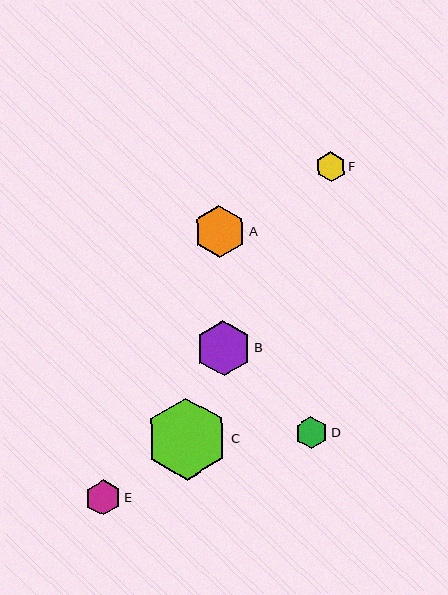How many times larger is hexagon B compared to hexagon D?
Hexagon B is approximately 1.7 times the size of hexagon D.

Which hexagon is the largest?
Hexagon C is the largest with a size of approximately 82 pixels.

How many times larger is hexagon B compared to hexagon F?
Hexagon B is approximately 1.8 times the size of hexagon F.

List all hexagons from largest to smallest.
From largest to smallest: C, B, A, E, D, F.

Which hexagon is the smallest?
Hexagon F is the smallest with a size of approximately 30 pixels.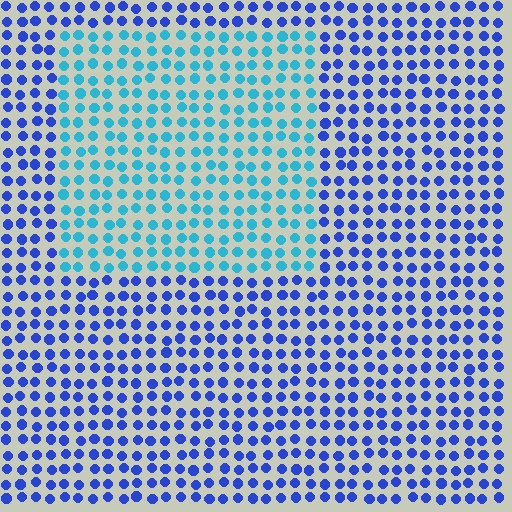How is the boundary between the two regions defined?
The boundary is defined purely by a slight shift in hue (about 41 degrees). Spacing, size, and orientation are identical on both sides.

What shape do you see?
I see a rectangle.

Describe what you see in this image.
The image is filled with small blue elements in a uniform arrangement. A rectangle-shaped region is visible where the elements are tinted to a slightly different hue, forming a subtle color boundary.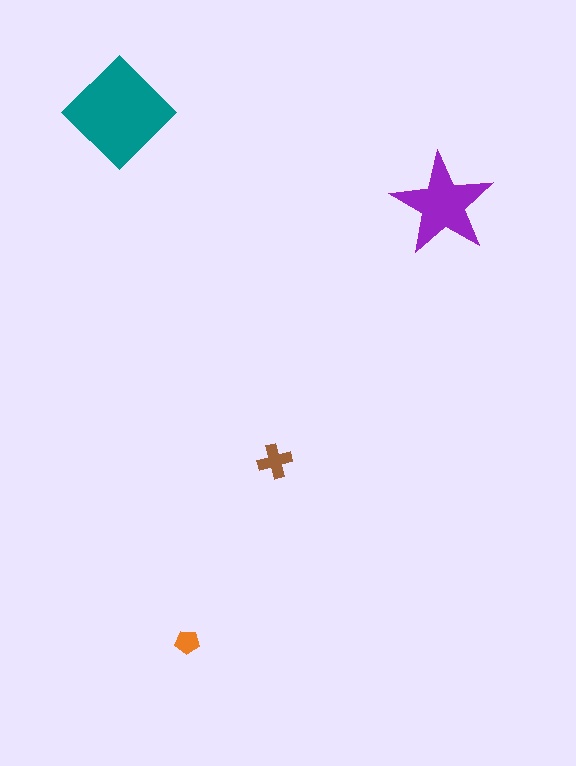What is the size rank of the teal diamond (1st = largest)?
1st.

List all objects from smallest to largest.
The orange pentagon, the brown cross, the purple star, the teal diamond.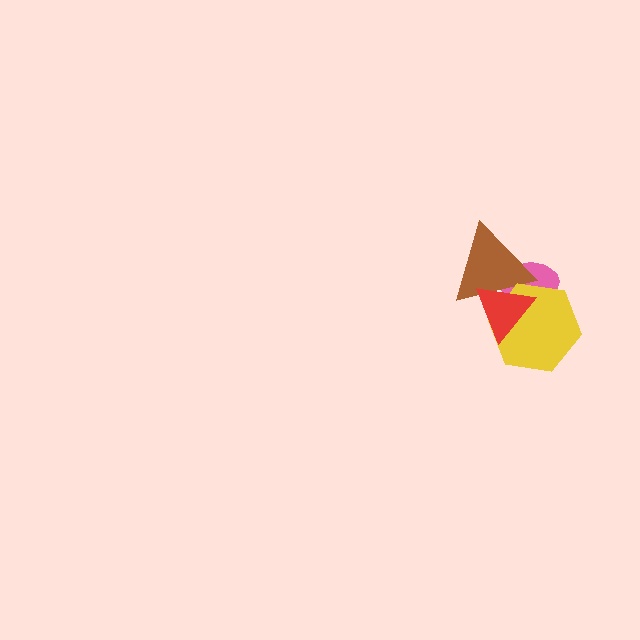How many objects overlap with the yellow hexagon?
3 objects overlap with the yellow hexagon.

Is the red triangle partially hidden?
No, no other shape covers it.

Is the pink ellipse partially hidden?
Yes, it is partially covered by another shape.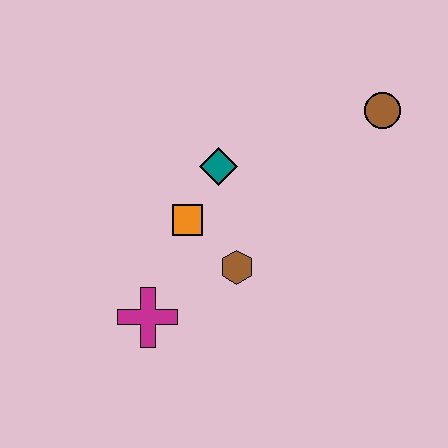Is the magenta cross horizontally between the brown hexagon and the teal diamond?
No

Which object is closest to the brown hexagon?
The orange square is closest to the brown hexagon.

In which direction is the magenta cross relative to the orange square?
The magenta cross is below the orange square.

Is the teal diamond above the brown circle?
No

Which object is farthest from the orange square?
The brown circle is farthest from the orange square.